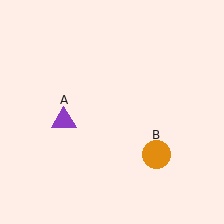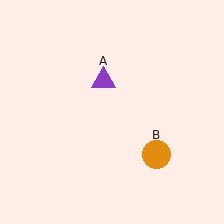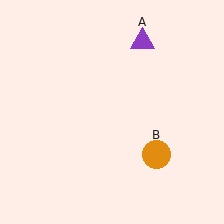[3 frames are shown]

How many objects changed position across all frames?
1 object changed position: purple triangle (object A).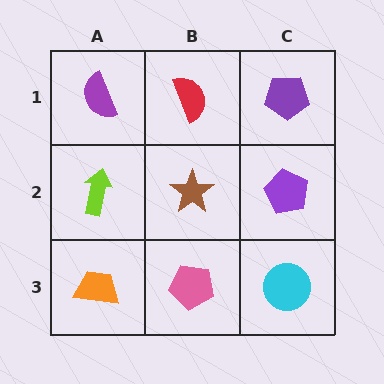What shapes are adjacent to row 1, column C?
A purple pentagon (row 2, column C), a red semicircle (row 1, column B).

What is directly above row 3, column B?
A brown star.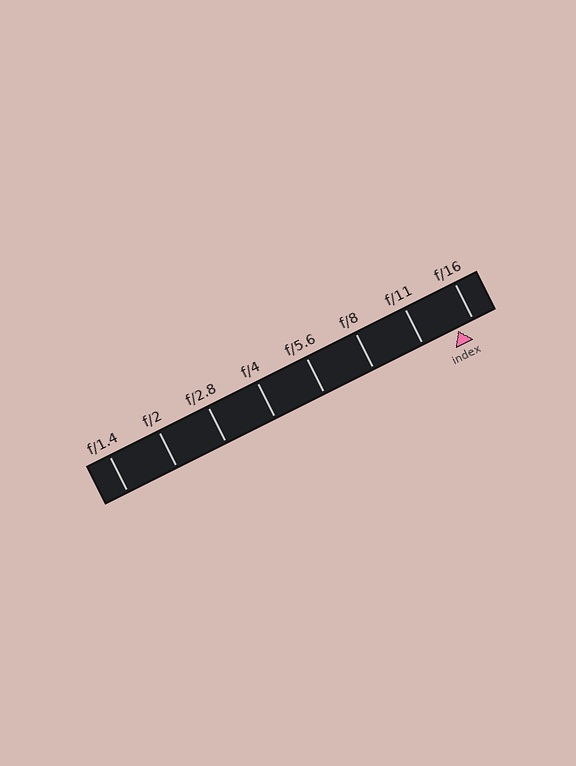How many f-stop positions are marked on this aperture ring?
There are 8 f-stop positions marked.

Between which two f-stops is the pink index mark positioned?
The index mark is between f/11 and f/16.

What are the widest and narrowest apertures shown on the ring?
The widest aperture shown is f/1.4 and the narrowest is f/16.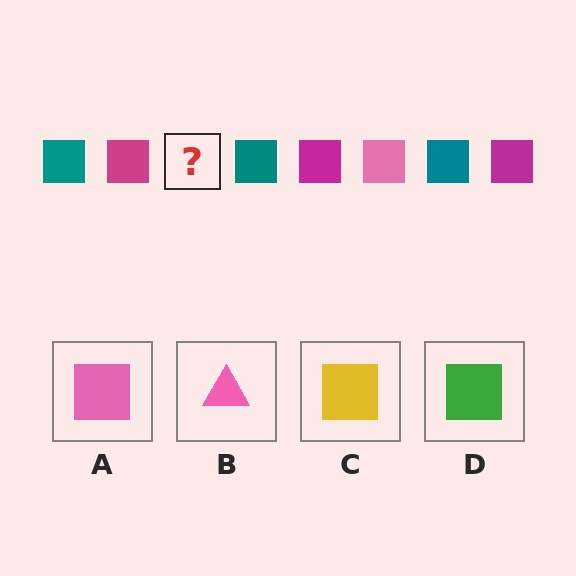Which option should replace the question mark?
Option A.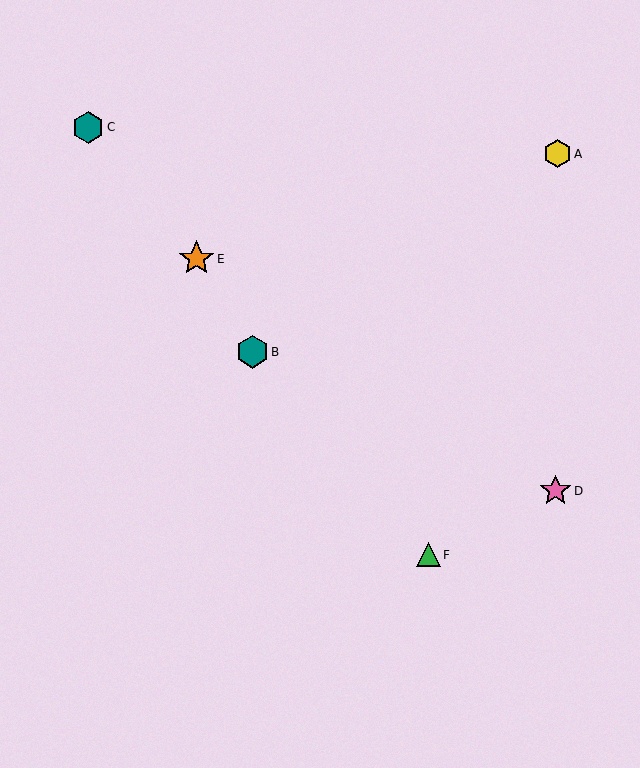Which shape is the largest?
The orange star (labeled E) is the largest.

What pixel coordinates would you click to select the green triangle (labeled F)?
Click at (428, 555) to select the green triangle F.